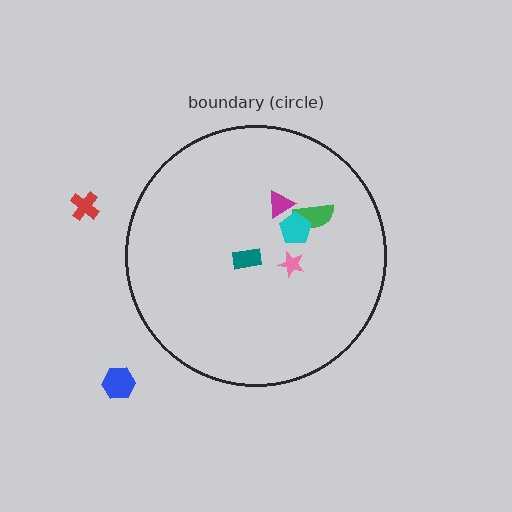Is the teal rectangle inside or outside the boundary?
Inside.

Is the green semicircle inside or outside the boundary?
Inside.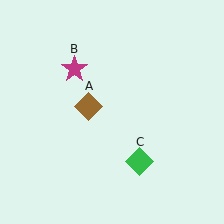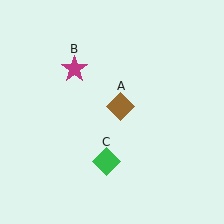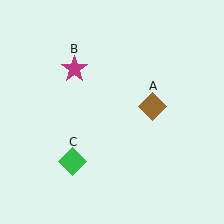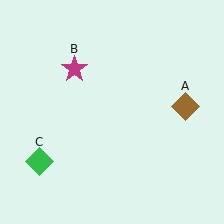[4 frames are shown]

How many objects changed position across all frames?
2 objects changed position: brown diamond (object A), green diamond (object C).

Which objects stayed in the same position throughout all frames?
Magenta star (object B) remained stationary.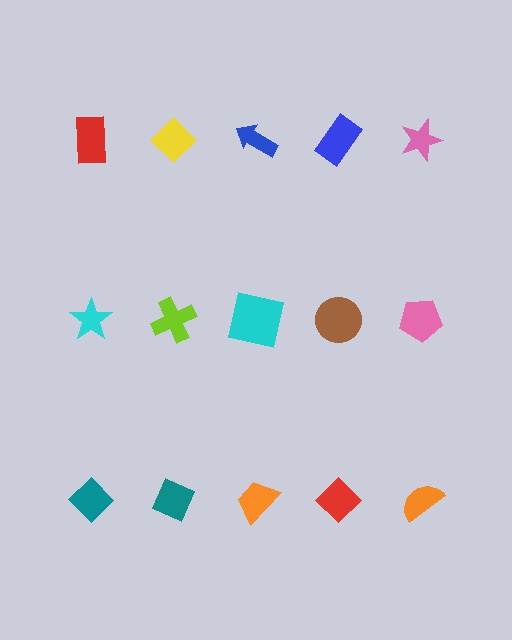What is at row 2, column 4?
A brown circle.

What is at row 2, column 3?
A cyan square.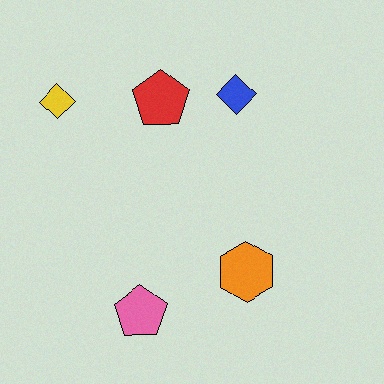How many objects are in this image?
There are 5 objects.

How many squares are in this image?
There are no squares.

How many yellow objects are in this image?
There is 1 yellow object.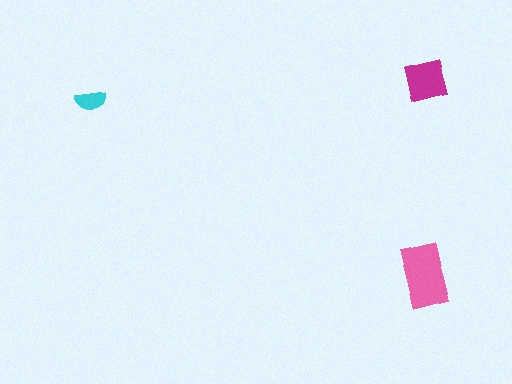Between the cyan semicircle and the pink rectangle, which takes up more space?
The pink rectangle.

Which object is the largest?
The pink rectangle.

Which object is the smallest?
The cyan semicircle.